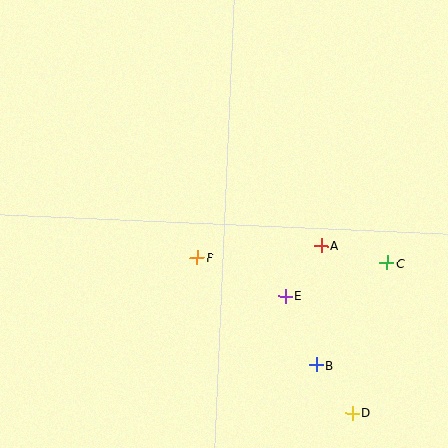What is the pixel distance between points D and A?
The distance between D and A is 170 pixels.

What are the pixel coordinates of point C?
Point C is at (387, 263).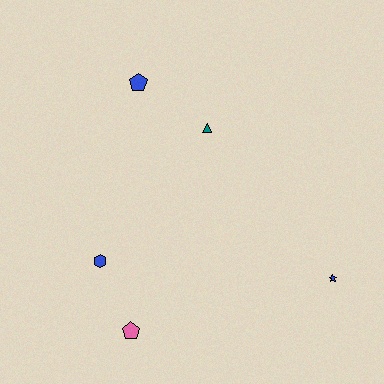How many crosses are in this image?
There are no crosses.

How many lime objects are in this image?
There are no lime objects.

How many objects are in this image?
There are 5 objects.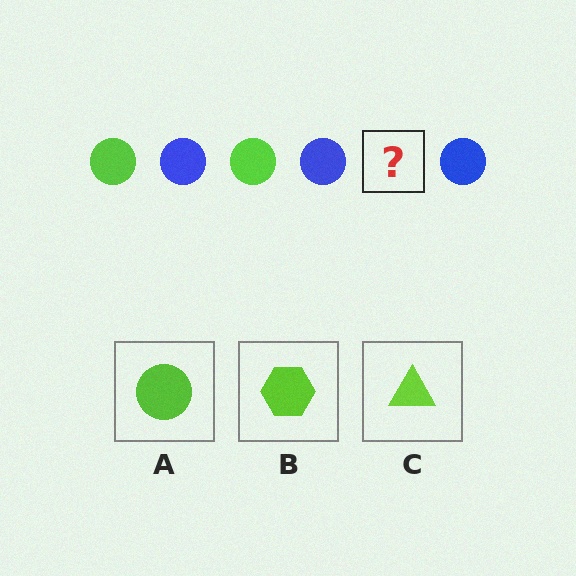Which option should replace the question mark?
Option A.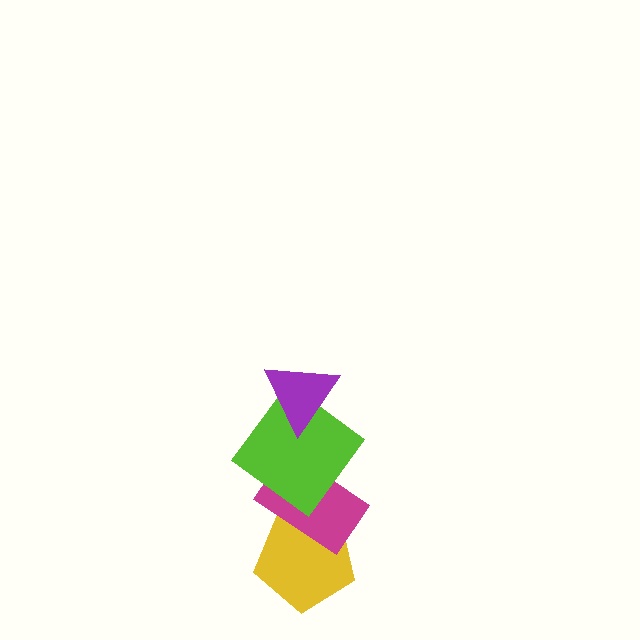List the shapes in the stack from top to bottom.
From top to bottom: the purple triangle, the lime diamond, the magenta rectangle, the yellow pentagon.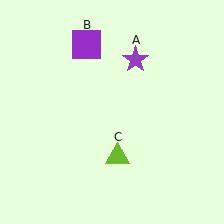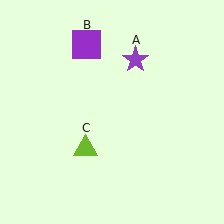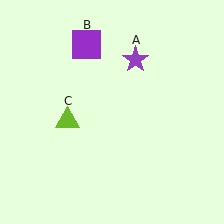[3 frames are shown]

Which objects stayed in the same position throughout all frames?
Purple star (object A) and purple square (object B) remained stationary.